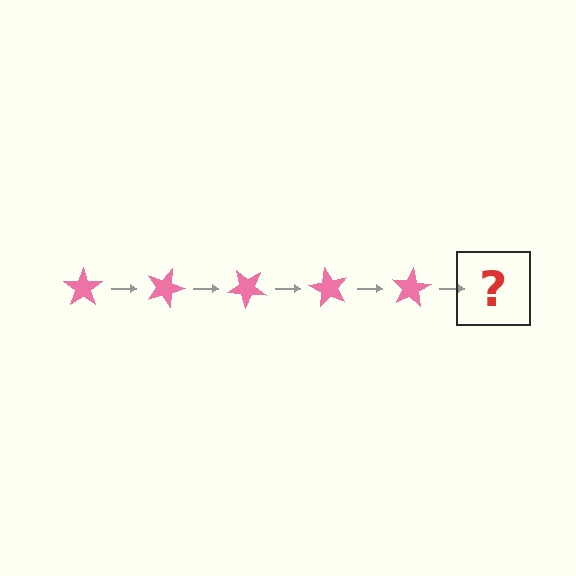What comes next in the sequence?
The next element should be a pink star rotated 100 degrees.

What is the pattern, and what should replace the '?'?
The pattern is that the star rotates 20 degrees each step. The '?' should be a pink star rotated 100 degrees.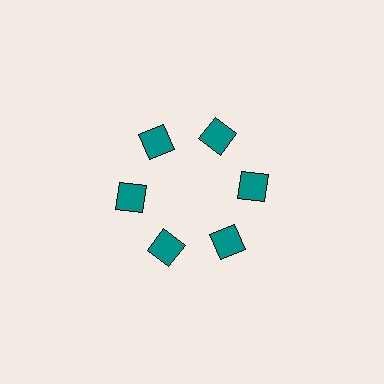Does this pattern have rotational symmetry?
Yes, this pattern has 6-fold rotational symmetry. It looks the same after rotating 60 degrees around the center.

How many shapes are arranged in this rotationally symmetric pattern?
There are 6 shapes, arranged in 6 groups of 1.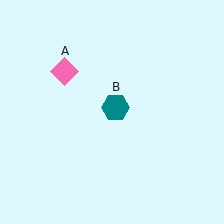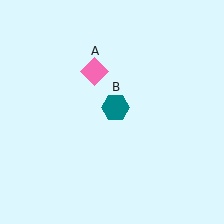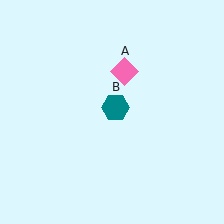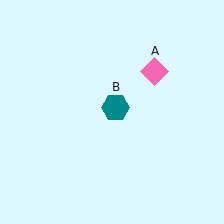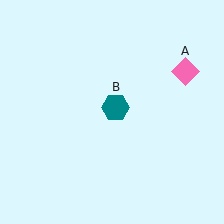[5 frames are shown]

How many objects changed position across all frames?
1 object changed position: pink diamond (object A).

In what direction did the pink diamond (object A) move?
The pink diamond (object A) moved right.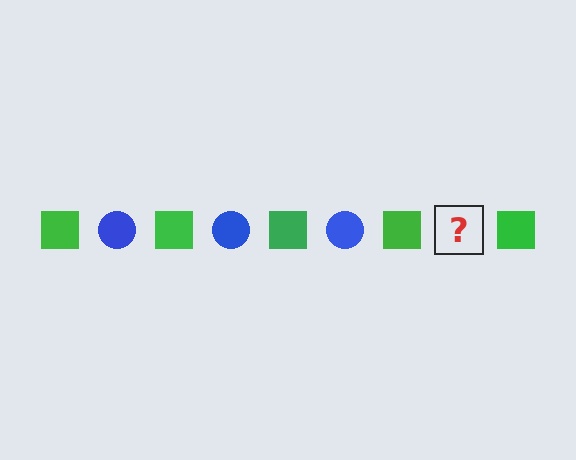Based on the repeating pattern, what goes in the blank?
The blank should be a blue circle.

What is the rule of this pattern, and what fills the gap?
The rule is that the pattern alternates between green square and blue circle. The gap should be filled with a blue circle.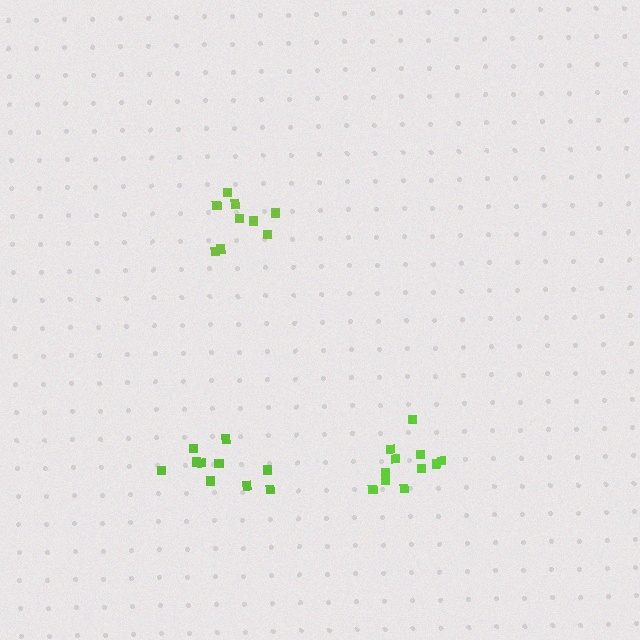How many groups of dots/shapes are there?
There are 3 groups.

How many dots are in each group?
Group 1: 9 dots, Group 2: 11 dots, Group 3: 10 dots (30 total).